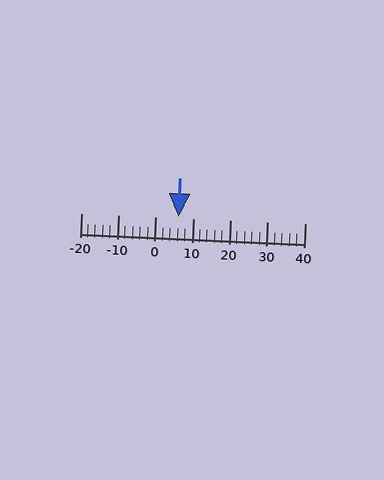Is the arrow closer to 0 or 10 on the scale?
The arrow is closer to 10.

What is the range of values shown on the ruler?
The ruler shows values from -20 to 40.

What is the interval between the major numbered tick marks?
The major tick marks are spaced 10 units apart.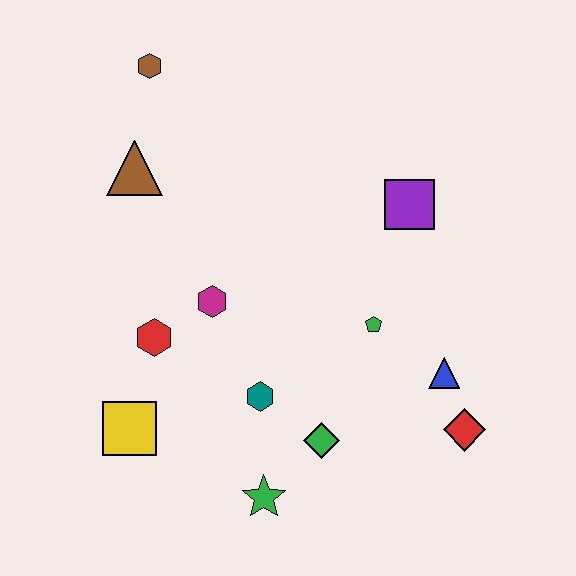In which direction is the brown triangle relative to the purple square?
The brown triangle is to the left of the purple square.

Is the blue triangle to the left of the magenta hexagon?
No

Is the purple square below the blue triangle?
No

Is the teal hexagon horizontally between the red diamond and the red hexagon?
Yes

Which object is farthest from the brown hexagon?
The red diamond is farthest from the brown hexagon.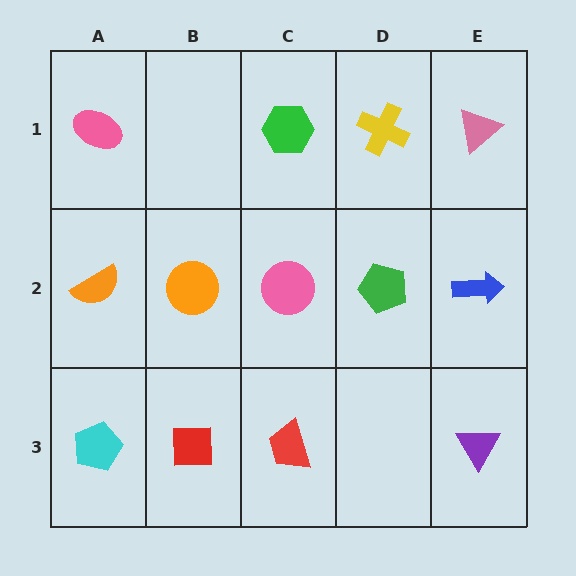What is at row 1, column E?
A pink triangle.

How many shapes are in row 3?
4 shapes.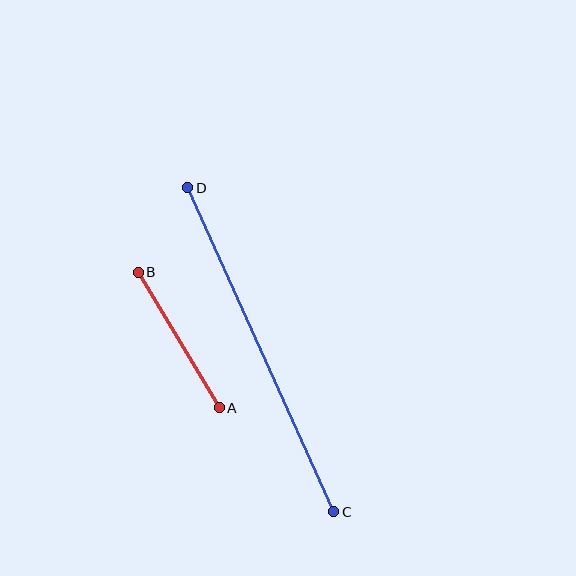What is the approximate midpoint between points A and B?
The midpoint is at approximately (179, 340) pixels.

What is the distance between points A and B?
The distance is approximately 158 pixels.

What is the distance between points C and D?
The distance is approximately 356 pixels.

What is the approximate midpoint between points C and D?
The midpoint is at approximately (261, 350) pixels.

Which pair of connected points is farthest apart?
Points C and D are farthest apart.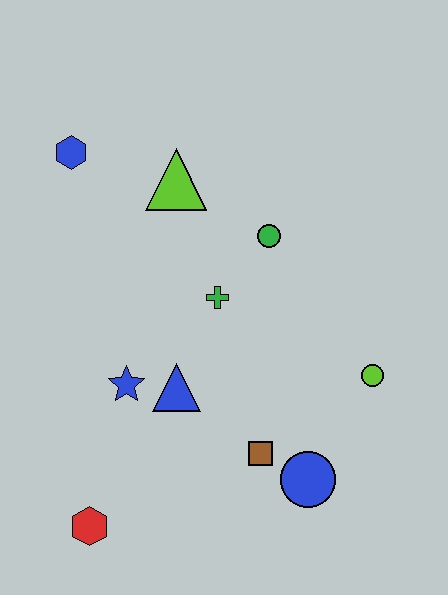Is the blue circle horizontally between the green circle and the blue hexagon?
No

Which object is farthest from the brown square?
The blue hexagon is farthest from the brown square.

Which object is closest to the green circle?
The green cross is closest to the green circle.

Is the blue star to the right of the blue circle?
No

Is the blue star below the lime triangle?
Yes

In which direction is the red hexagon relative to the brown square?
The red hexagon is to the left of the brown square.